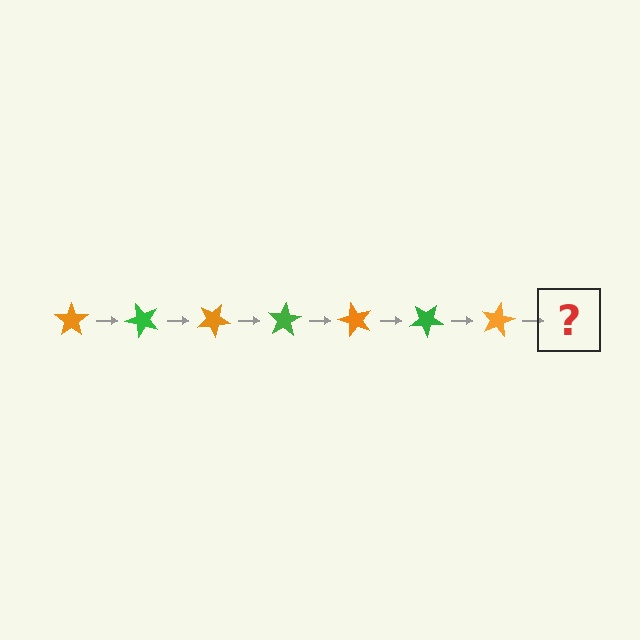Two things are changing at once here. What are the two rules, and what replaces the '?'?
The two rules are that it rotates 50 degrees each step and the color cycles through orange and green. The '?' should be a green star, rotated 350 degrees from the start.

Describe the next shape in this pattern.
It should be a green star, rotated 350 degrees from the start.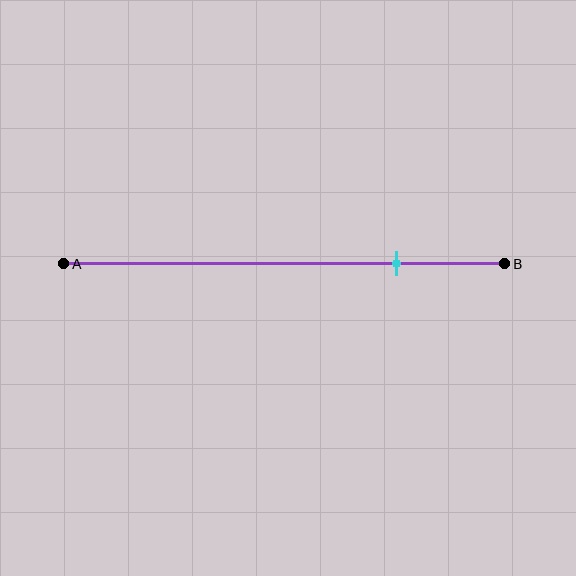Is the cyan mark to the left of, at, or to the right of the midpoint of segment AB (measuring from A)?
The cyan mark is to the right of the midpoint of segment AB.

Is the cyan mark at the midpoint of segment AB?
No, the mark is at about 75% from A, not at the 50% midpoint.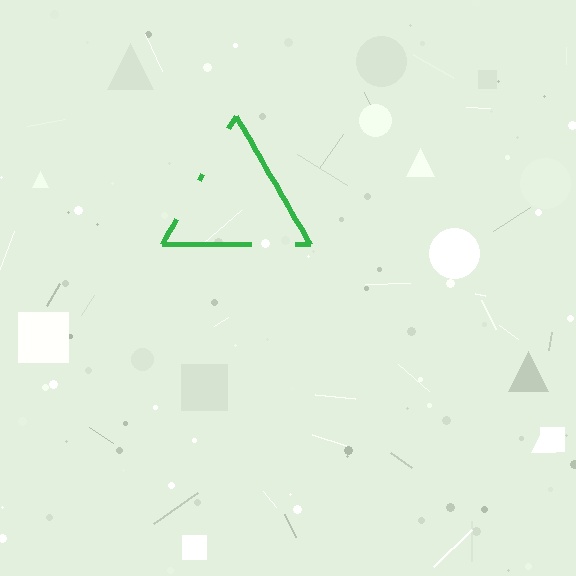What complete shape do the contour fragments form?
The contour fragments form a triangle.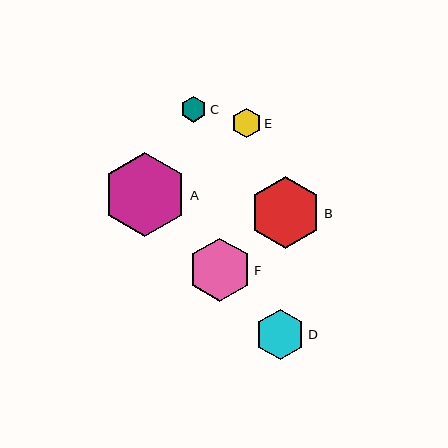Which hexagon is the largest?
Hexagon A is the largest with a size of approximately 83 pixels.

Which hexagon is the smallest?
Hexagon C is the smallest with a size of approximately 26 pixels.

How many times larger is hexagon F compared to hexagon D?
Hexagon F is approximately 1.3 times the size of hexagon D.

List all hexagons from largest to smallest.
From largest to smallest: A, B, F, D, E, C.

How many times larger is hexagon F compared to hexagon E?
Hexagon F is approximately 2.2 times the size of hexagon E.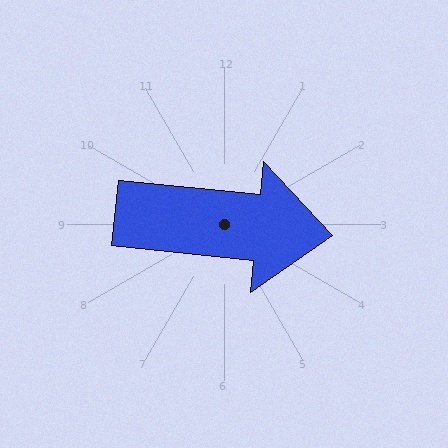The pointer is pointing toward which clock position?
Roughly 3 o'clock.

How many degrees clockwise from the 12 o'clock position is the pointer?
Approximately 96 degrees.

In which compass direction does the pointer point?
East.